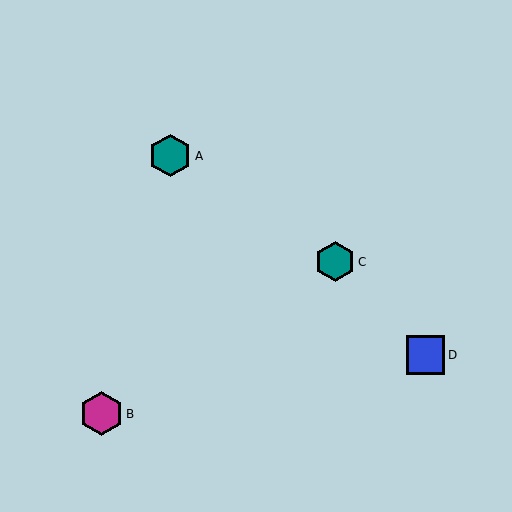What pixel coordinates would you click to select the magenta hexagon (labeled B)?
Click at (101, 414) to select the magenta hexagon B.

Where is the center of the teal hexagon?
The center of the teal hexagon is at (335, 262).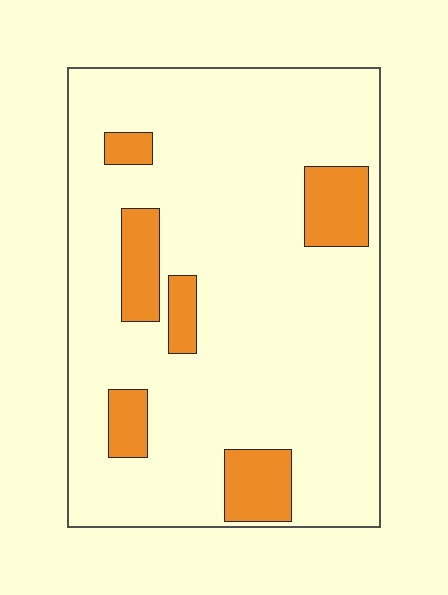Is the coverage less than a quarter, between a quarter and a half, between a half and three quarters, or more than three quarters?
Less than a quarter.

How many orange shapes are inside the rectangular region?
6.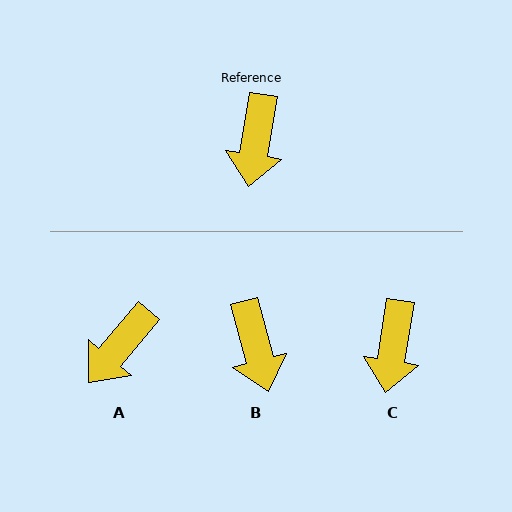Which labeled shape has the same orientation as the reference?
C.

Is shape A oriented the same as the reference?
No, it is off by about 31 degrees.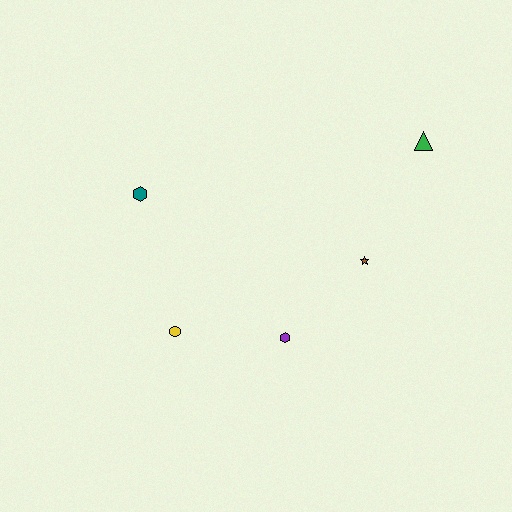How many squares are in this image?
There are no squares.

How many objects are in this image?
There are 5 objects.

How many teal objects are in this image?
There is 1 teal object.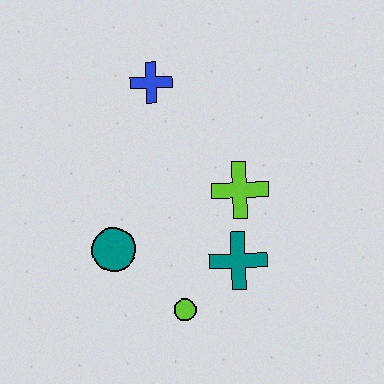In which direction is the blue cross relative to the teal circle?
The blue cross is above the teal circle.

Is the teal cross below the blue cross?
Yes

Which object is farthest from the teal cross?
The blue cross is farthest from the teal cross.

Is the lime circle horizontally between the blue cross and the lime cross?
Yes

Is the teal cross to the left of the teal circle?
No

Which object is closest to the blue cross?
The lime cross is closest to the blue cross.